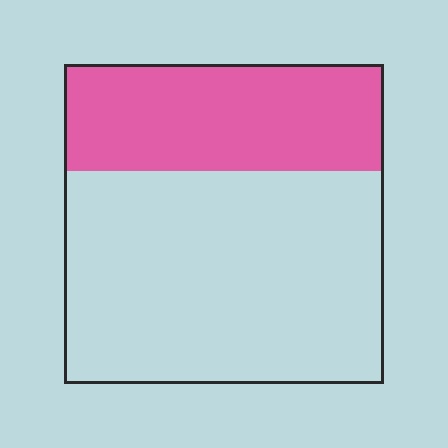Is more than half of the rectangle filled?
No.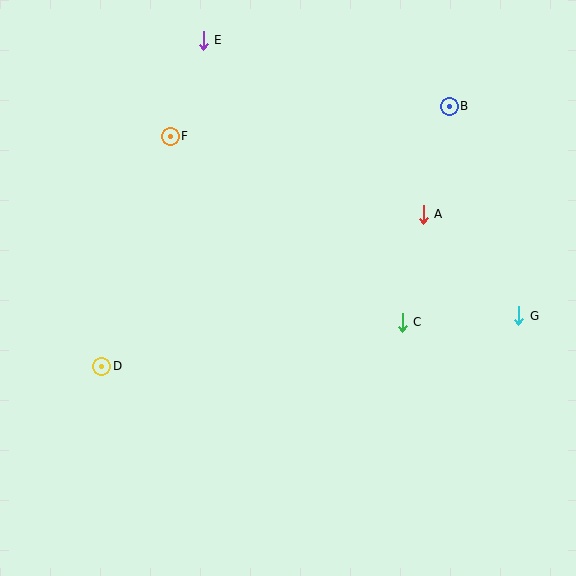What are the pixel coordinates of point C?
Point C is at (402, 322).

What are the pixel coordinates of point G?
Point G is at (519, 316).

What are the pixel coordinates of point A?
Point A is at (423, 214).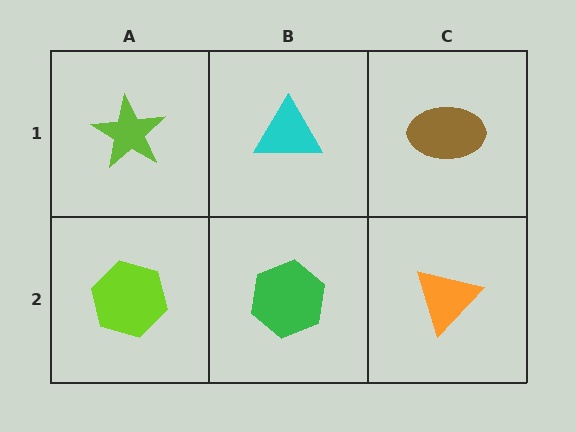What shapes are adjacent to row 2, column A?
A lime star (row 1, column A), a green hexagon (row 2, column B).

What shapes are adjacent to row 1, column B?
A green hexagon (row 2, column B), a lime star (row 1, column A), a brown ellipse (row 1, column C).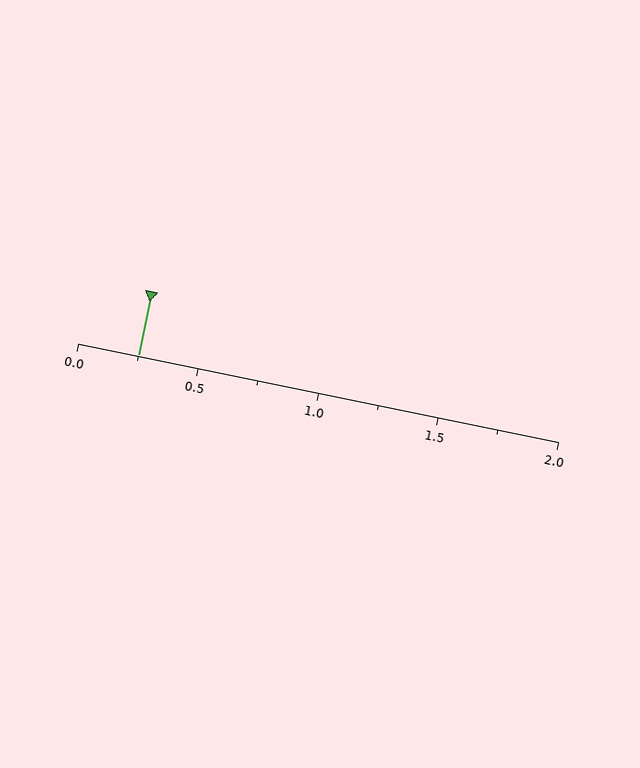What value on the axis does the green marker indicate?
The marker indicates approximately 0.25.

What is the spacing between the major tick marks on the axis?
The major ticks are spaced 0.5 apart.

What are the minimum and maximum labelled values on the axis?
The axis runs from 0.0 to 2.0.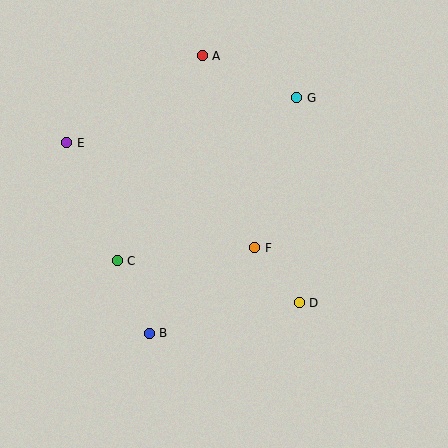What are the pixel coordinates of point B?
Point B is at (149, 333).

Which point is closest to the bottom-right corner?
Point D is closest to the bottom-right corner.